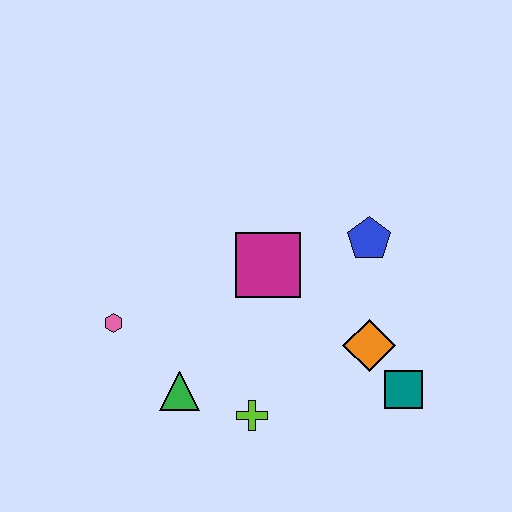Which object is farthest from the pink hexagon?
The teal square is farthest from the pink hexagon.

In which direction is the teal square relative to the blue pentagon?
The teal square is below the blue pentagon.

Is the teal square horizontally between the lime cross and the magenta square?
No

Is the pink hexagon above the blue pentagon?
No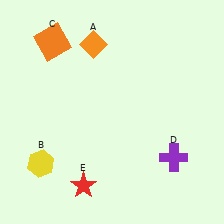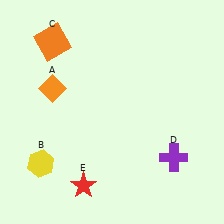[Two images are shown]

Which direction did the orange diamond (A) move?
The orange diamond (A) moved down.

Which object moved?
The orange diamond (A) moved down.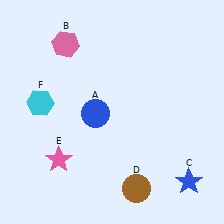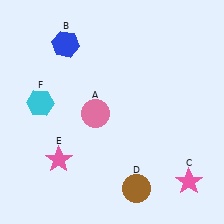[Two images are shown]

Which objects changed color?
A changed from blue to pink. B changed from pink to blue. C changed from blue to pink.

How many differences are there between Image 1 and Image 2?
There are 3 differences between the two images.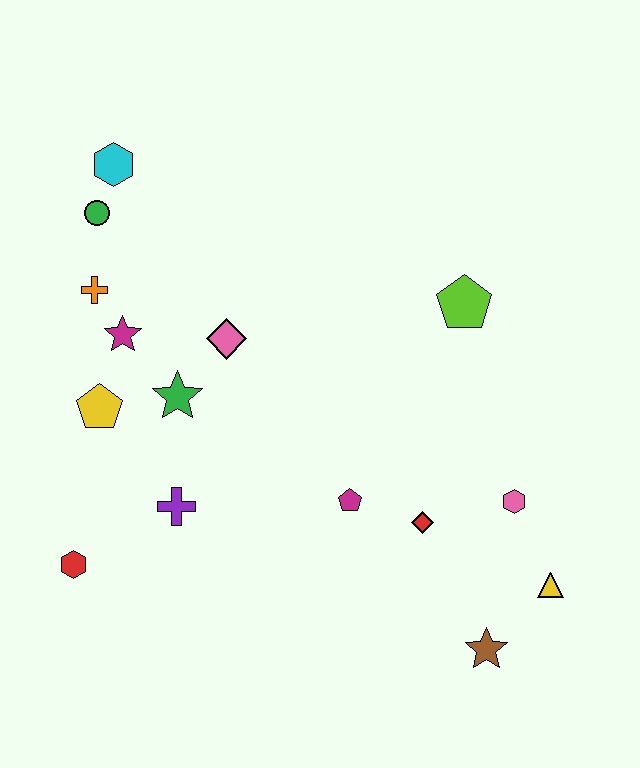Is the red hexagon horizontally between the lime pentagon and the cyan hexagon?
No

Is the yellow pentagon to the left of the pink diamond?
Yes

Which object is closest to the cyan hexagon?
The green circle is closest to the cyan hexagon.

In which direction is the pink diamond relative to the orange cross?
The pink diamond is to the right of the orange cross.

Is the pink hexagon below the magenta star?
Yes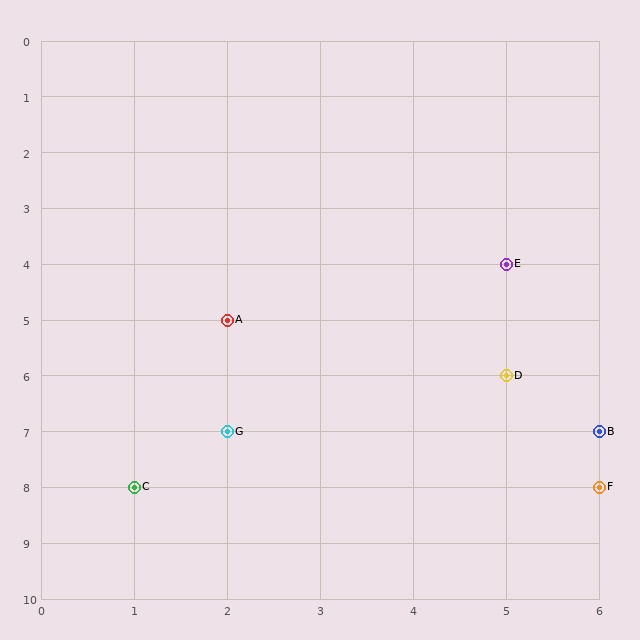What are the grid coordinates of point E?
Point E is at grid coordinates (5, 4).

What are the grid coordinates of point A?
Point A is at grid coordinates (2, 5).